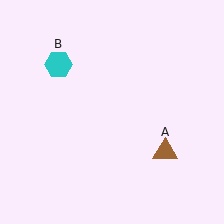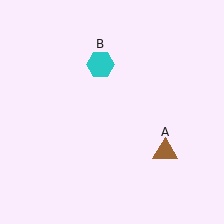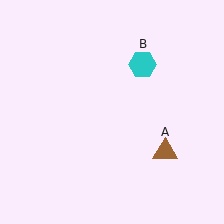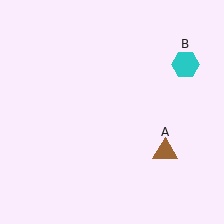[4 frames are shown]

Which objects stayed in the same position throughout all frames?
Brown triangle (object A) remained stationary.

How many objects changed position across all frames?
1 object changed position: cyan hexagon (object B).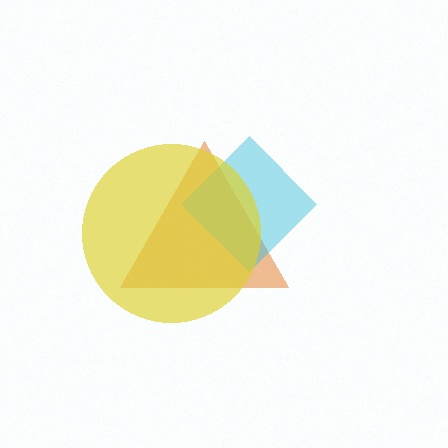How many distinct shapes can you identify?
There are 3 distinct shapes: an orange triangle, a cyan diamond, a yellow circle.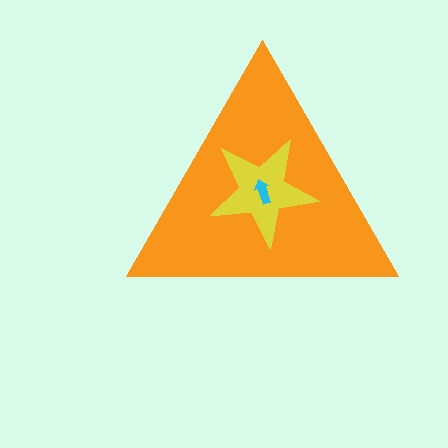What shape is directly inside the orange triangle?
The yellow star.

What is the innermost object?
The cyan arrow.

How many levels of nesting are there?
3.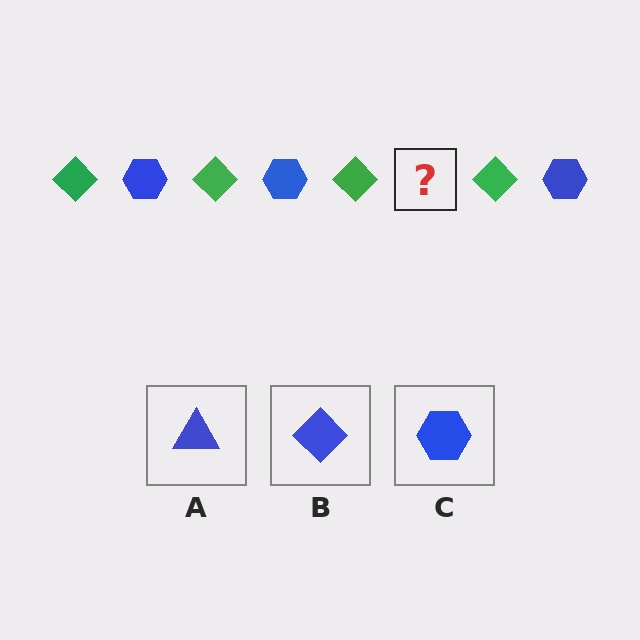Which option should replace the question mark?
Option C.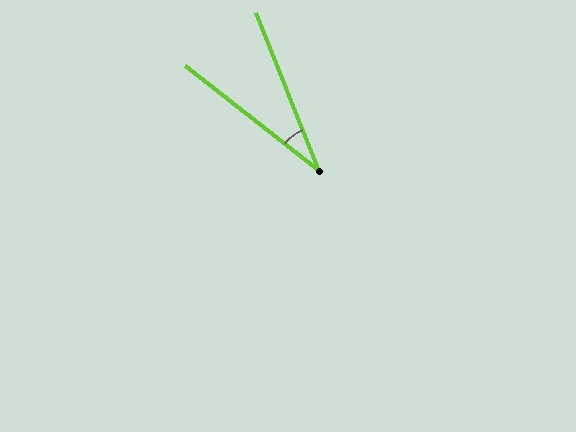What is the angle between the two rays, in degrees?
Approximately 30 degrees.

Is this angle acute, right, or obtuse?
It is acute.